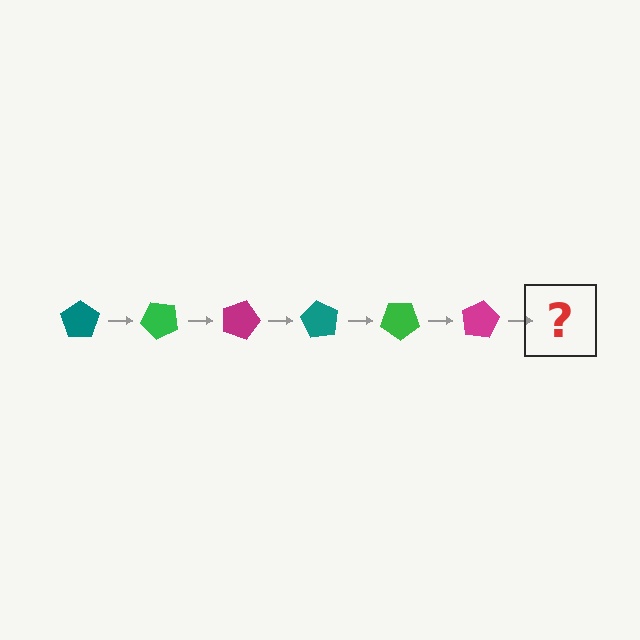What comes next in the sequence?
The next element should be a teal pentagon, rotated 270 degrees from the start.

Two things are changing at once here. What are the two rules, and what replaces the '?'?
The two rules are that it rotates 45 degrees each step and the color cycles through teal, green, and magenta. The '?' should be a teal pentagon, rotated 270 degrees from the start.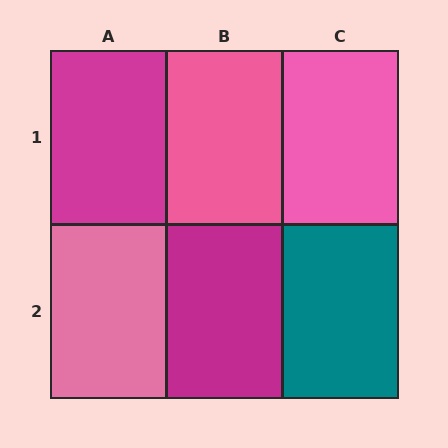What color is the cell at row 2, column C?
Teal.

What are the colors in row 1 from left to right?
Magenta, pink, pink.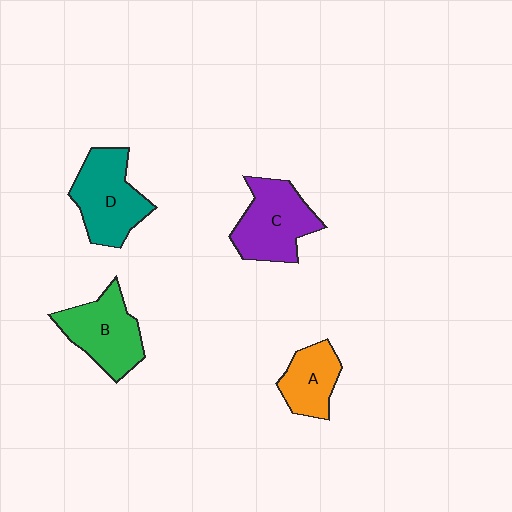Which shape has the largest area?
Shape D (teal).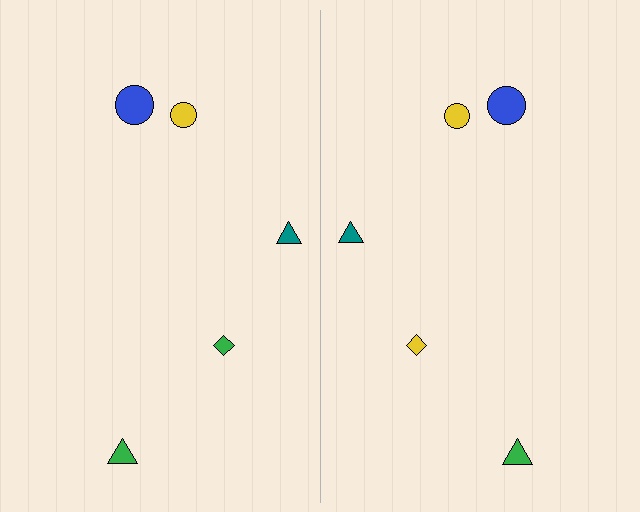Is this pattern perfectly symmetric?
No, the pattern is not perfectly symmetric. The yellow diamond on the right side breaks the symmetry — its mirror counterpart is green.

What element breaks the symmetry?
The yellow diamond on the right side breaks the symmetry — its mirror counterpart is green.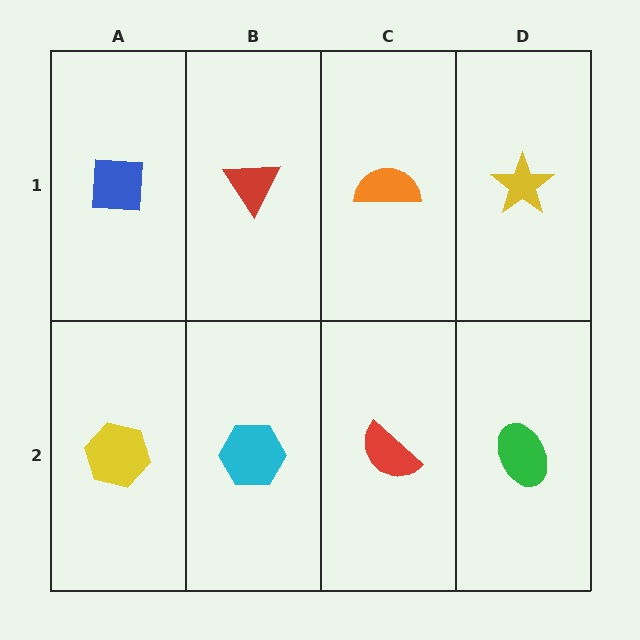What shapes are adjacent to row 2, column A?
A blue square (row 1, column A), a cyan hexagon (row 2, column B).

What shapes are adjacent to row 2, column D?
A yellow star (row 1, column D), a red semicircle (row 2, column C).